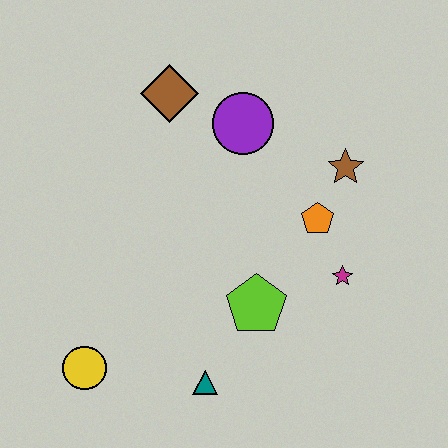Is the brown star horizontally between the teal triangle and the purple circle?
No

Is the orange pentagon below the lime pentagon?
No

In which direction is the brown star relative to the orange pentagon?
The brown star is above the orange pentagon.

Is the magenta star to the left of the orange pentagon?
No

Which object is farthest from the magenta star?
The yellow circle is farthest from the magenta star.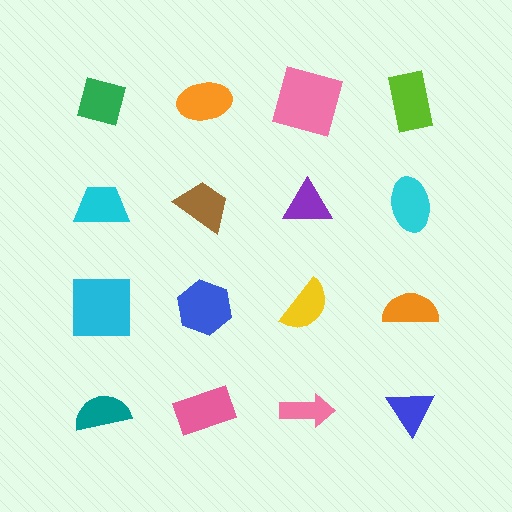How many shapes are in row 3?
4 shapes.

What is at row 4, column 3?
A pink arrow.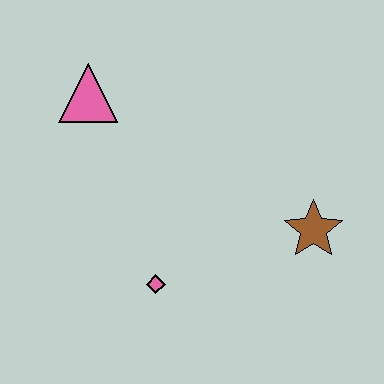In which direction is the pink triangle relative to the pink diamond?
The pink triangle is above the pink diamond.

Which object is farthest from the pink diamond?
The pink triangle is farthest from the pink diamond.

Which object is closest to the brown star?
The pink diamond is closest to the brown star.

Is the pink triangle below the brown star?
No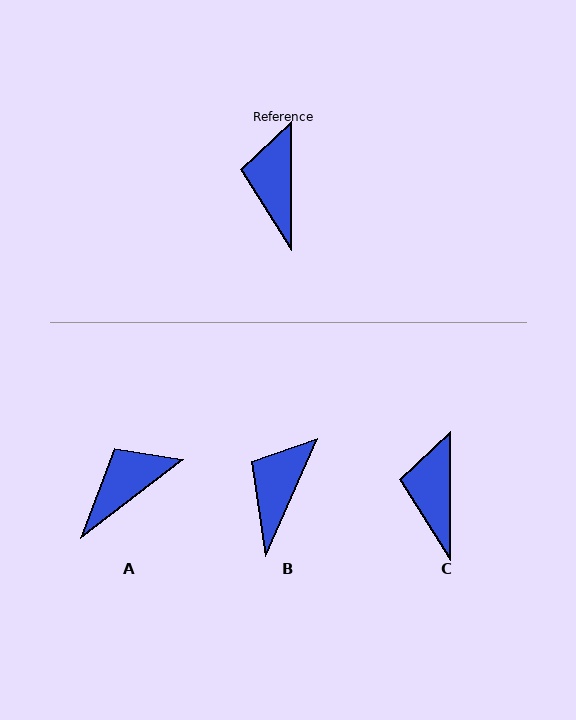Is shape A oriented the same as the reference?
No, it is off by about 53 degrees.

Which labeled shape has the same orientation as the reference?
C.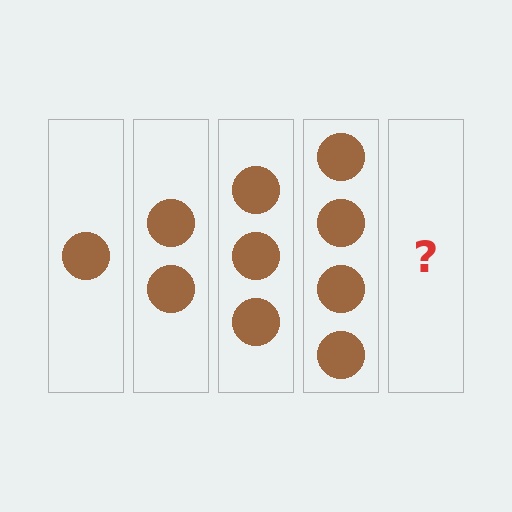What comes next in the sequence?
The next element should be 5 circles.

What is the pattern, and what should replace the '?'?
The pattern is that each step adds one more circle. The '?' should be 5 circles.